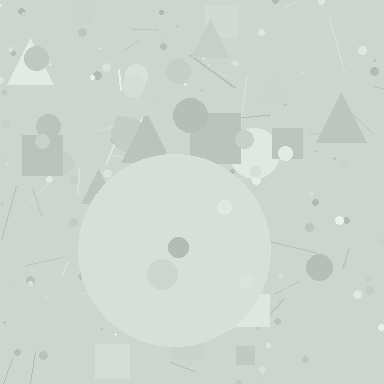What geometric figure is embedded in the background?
A circle is embedded in the background.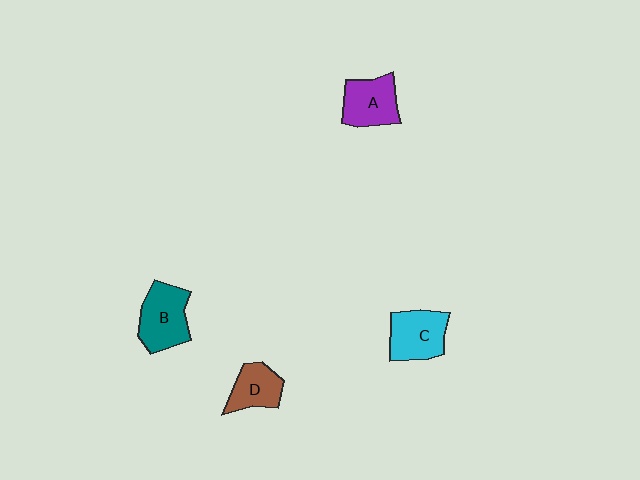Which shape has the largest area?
Shape B (teal).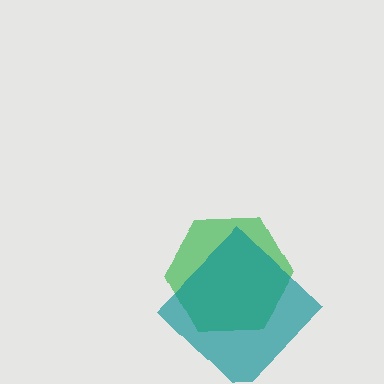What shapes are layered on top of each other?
The layered shapes are: a green hexagon, a teal diamond.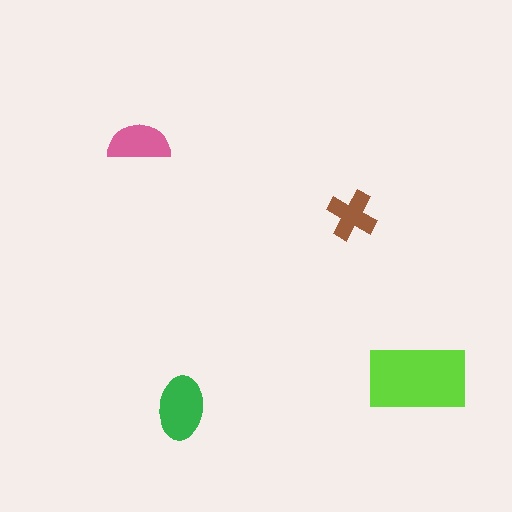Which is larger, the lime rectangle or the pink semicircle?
The lime rectangle.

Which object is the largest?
The lime rectangle.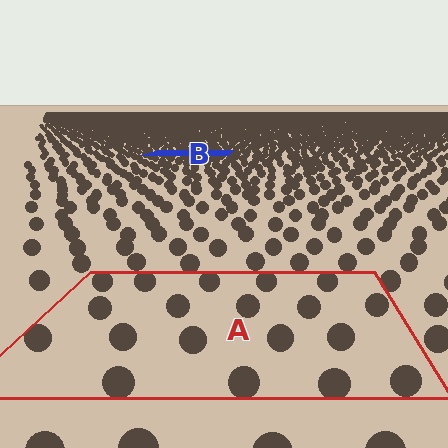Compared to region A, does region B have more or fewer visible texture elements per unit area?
Region B has more texture elements per unit area — they are packed more densely because it is farther away.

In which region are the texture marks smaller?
The texture marks are smaller in region B, because it is farther away.